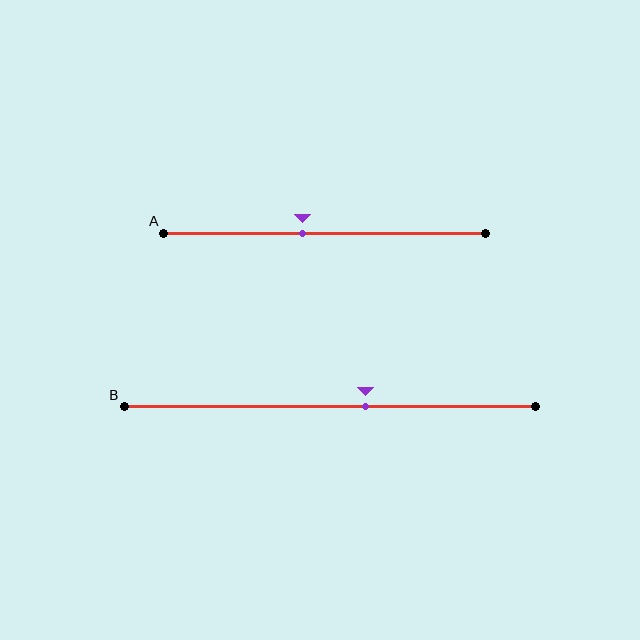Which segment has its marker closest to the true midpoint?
Segment A has its marker closest to the true midpoint.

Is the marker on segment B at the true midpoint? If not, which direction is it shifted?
No, the marker on segment B is shifted to the right by about 9% of the segment length.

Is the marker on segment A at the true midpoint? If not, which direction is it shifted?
No, the marker on segment A is shifted to the left by about 7% of the segment length.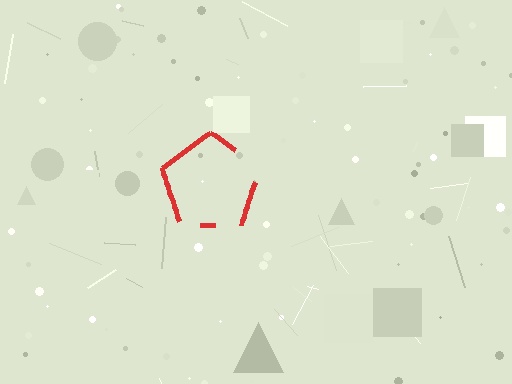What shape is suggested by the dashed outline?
The dashed outline suggests a pentagon.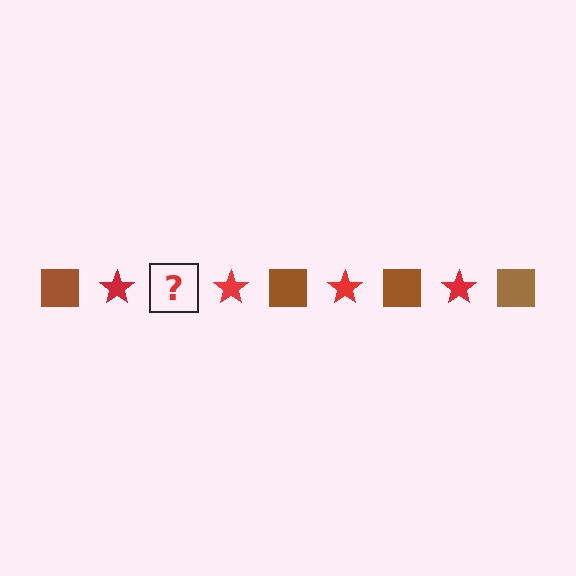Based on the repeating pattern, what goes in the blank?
The blank should be a brown square.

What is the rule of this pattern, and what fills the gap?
The rule is that the pattern alternates between brown square and red star. The gap should be filled with a brown square.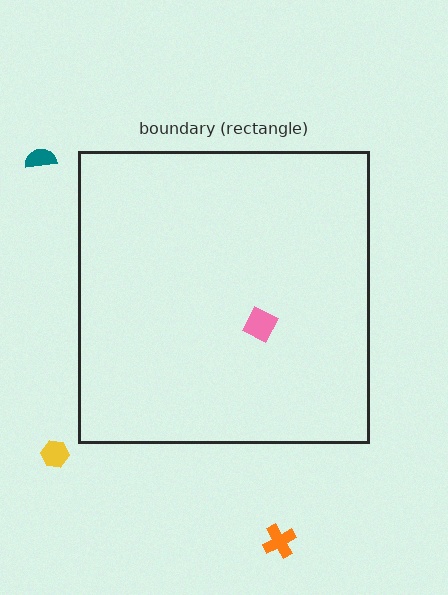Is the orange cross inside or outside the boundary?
Outside.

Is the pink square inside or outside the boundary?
Inside.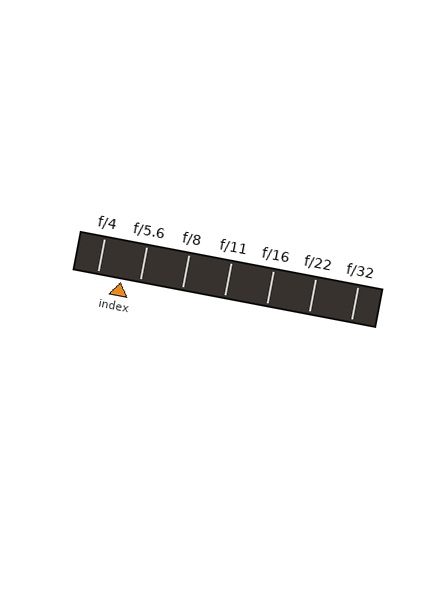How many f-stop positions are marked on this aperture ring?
There are 7 f-stop positions marked.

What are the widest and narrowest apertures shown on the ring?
The widest aperture shown is f/4 and the narrowest is f/32.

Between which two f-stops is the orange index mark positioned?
The index mark is between f/4 and f/5.6.